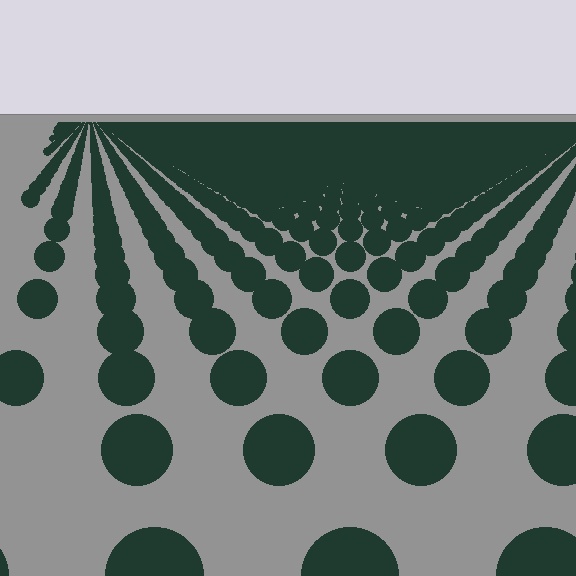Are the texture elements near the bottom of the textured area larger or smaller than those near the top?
Larger. Near the bottom, elements are closer to the viewer and appear at a bigger on-screen size.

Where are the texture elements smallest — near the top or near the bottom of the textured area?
Near the top.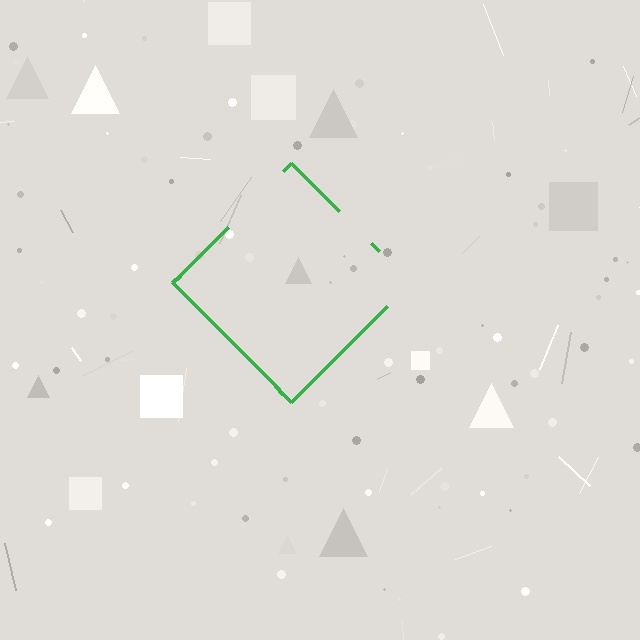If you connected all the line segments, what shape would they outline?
They would outline a diamond.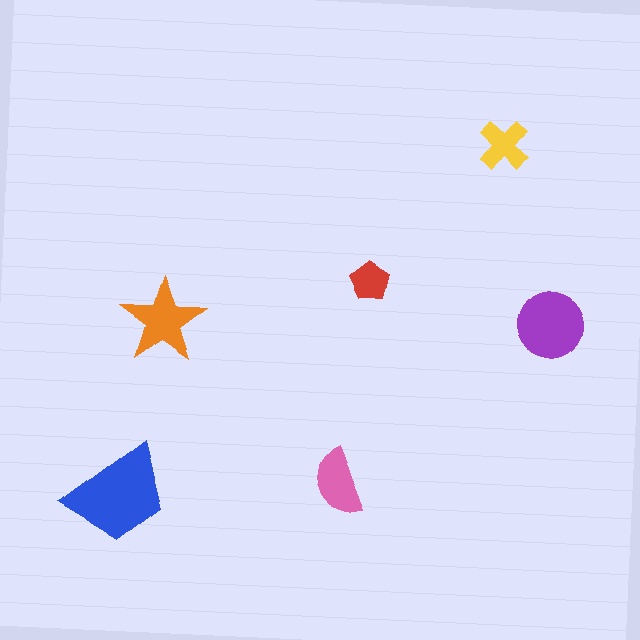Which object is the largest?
The blue trapezoid.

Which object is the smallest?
The red pentagon.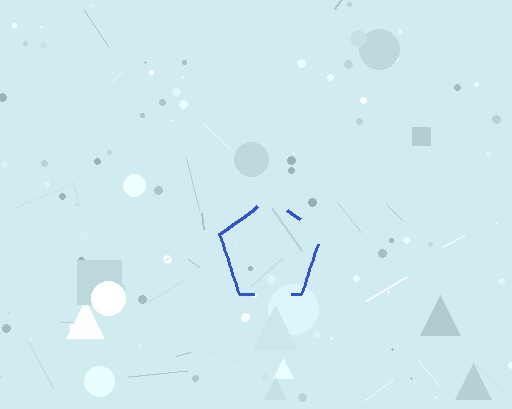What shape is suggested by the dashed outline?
The dashed outline suggests a pentagon.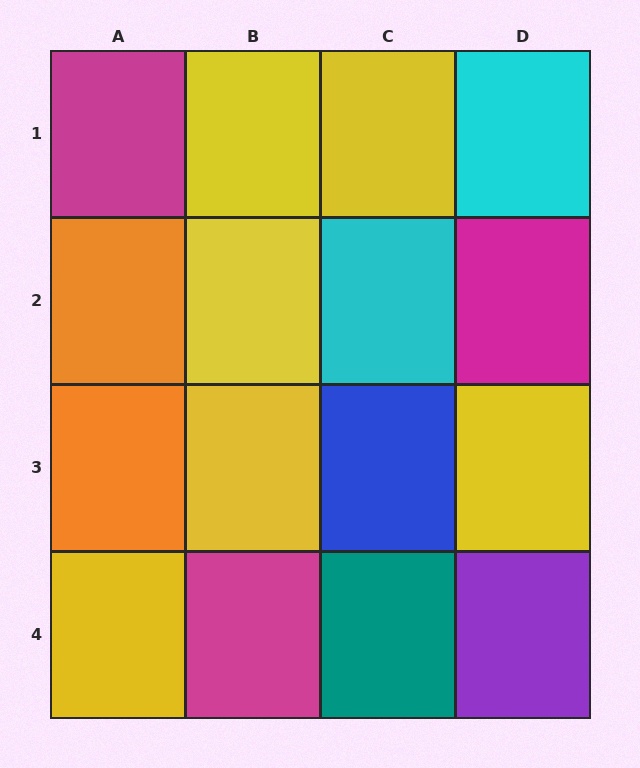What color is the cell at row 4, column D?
Purple.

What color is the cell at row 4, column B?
Magenta.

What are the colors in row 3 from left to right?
Orange, yellow, blue, yellow.